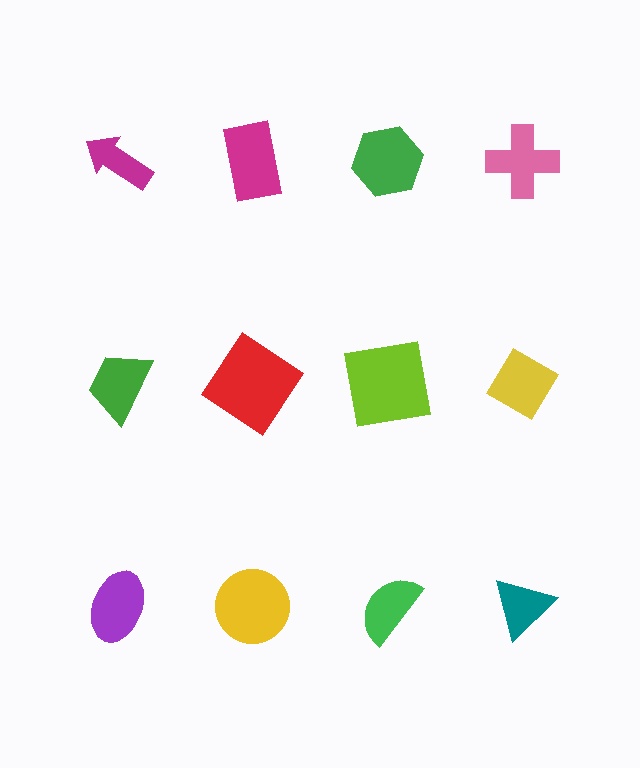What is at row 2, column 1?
A green trapezoid.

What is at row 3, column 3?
A green semicircle.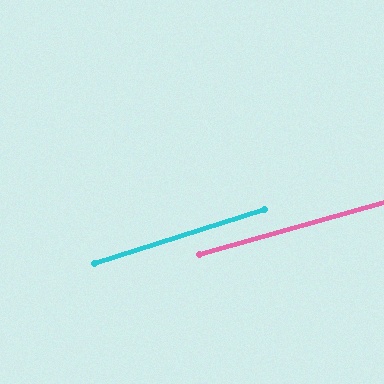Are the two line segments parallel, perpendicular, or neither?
Parallel — their directions differ by only 1.9°.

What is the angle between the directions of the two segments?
Approximately 2 degrees.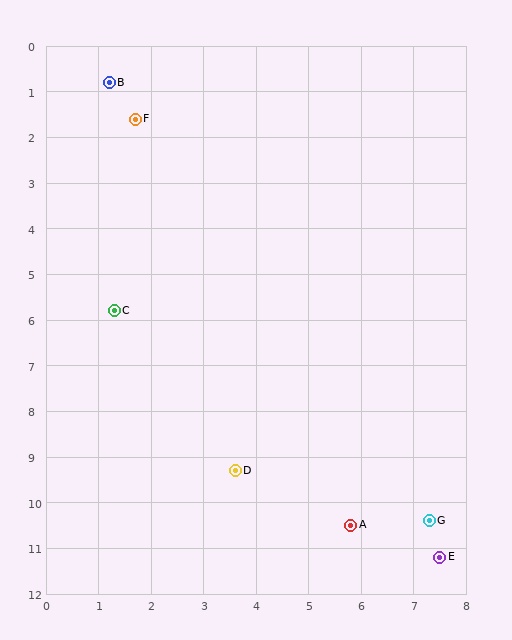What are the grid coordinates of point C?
Point C is at approximately (1.3, 5.8).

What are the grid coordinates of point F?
Point F is at approximately (1.7, 1.6).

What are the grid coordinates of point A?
Point A is at approximately (5.8, 10.5).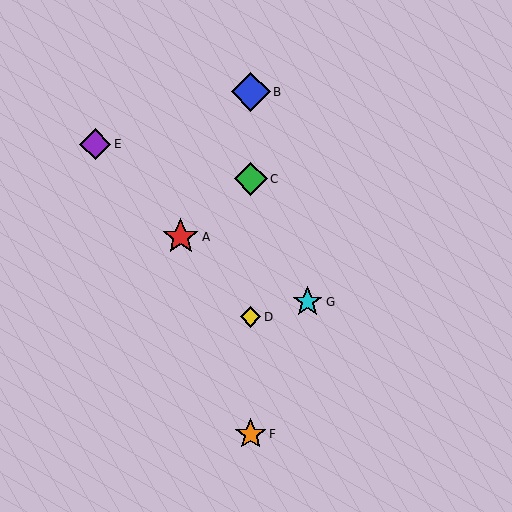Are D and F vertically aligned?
Yes, both are at x≈251.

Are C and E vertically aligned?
No, C is at x≈251 and E is at x≈95.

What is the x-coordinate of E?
Object E is at x≈95.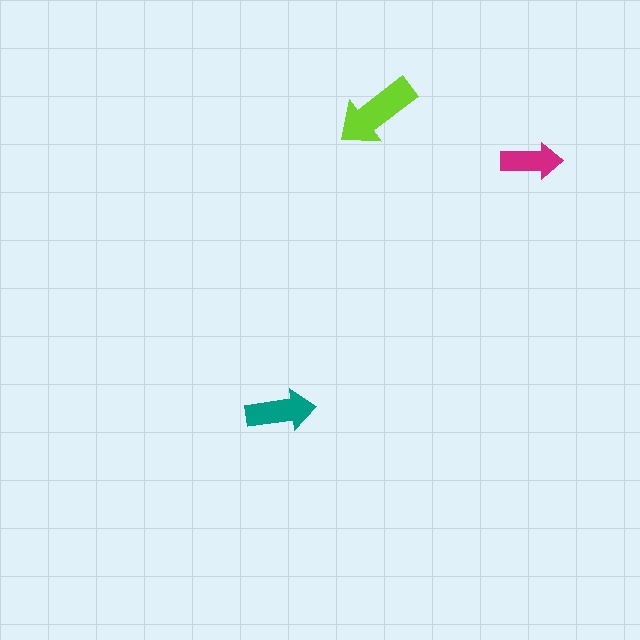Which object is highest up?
The lime arrow is topmost.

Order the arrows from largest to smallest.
the lime one, the teal one, the magenta one.